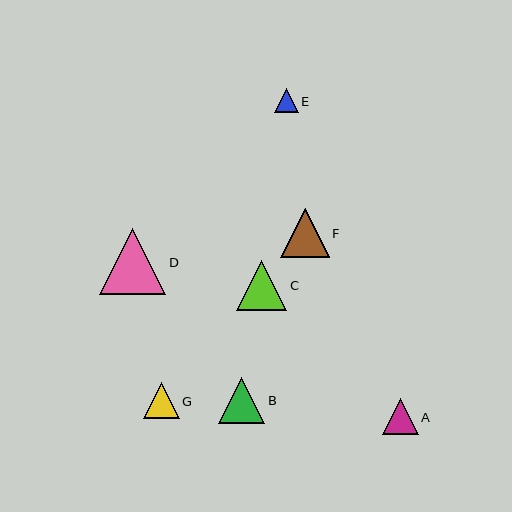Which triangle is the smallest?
Triangle E is the smallest with a size of approximately 24 pixels.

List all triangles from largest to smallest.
From largest to smallest: D, C, F, B, A, G, E.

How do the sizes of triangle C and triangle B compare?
Triangle C and triangle B are approximately the same size.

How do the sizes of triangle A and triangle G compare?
Triangle A and triangle G are approximately the same size.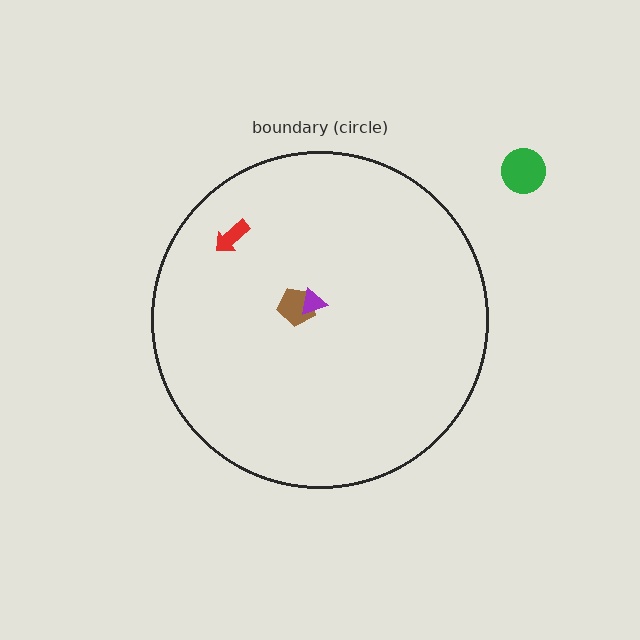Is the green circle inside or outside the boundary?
Outside.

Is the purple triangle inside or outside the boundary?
Inside.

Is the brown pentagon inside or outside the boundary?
Inside.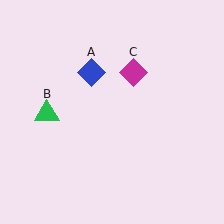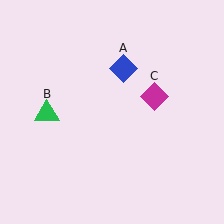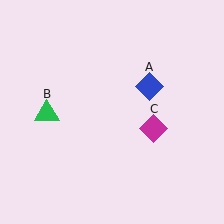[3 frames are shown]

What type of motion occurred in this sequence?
The blue diamond (object A), magenta diamond (object C) rotated clockwise around the center of the scene.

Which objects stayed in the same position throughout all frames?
Green triangle (object B) remained stationary.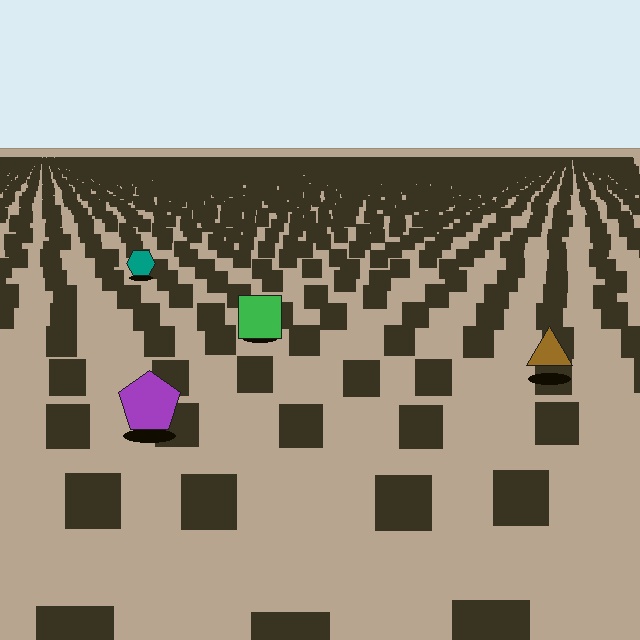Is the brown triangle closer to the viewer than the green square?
Yes. The brown triangle is closer — you can tell from the texture gradient: the ground texture is coarser near it.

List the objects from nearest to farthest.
From nearest to farthest: the purple pentagon, the brown triangle, the green square, the teal hexagon.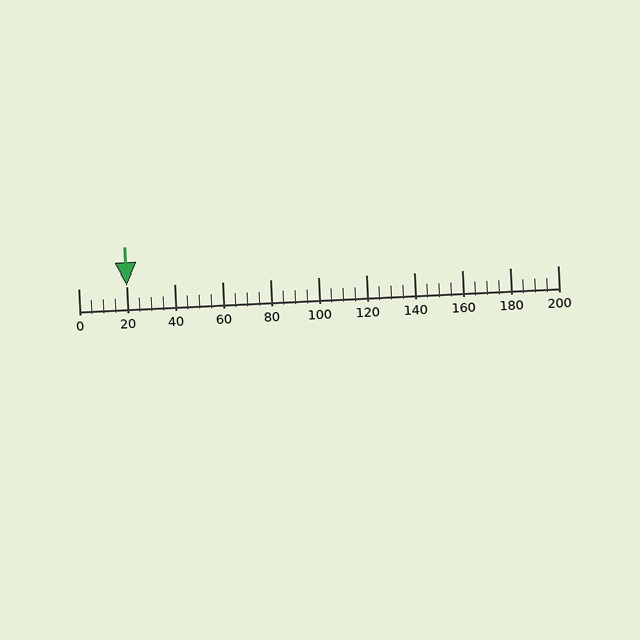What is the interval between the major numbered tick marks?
The major tick marks are spaced 20 units apart.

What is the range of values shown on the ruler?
The ruler shows values from 0 to 200.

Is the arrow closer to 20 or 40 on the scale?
The arrow is closer to 20.